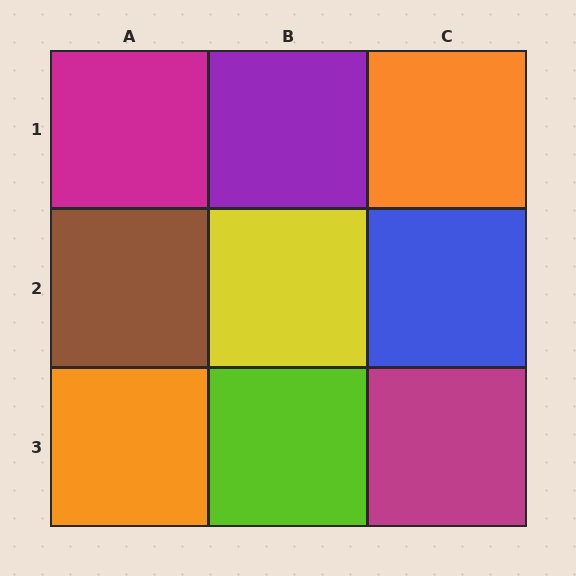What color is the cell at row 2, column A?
Brown.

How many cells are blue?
1 cell is blue.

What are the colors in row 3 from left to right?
Orange, lime, magenta.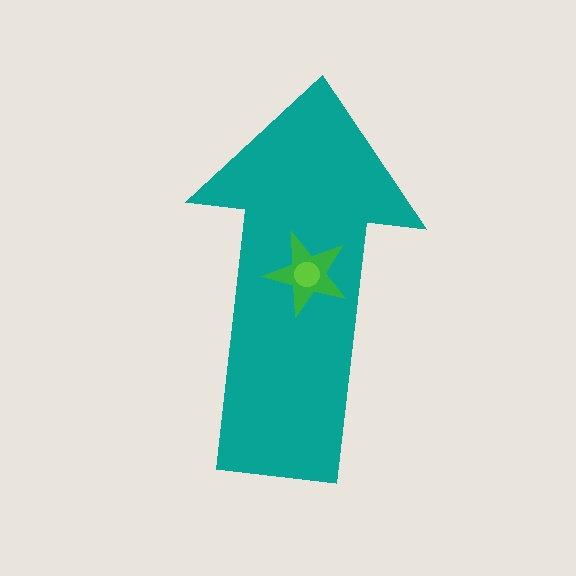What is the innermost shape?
The lime circle.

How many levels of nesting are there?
3.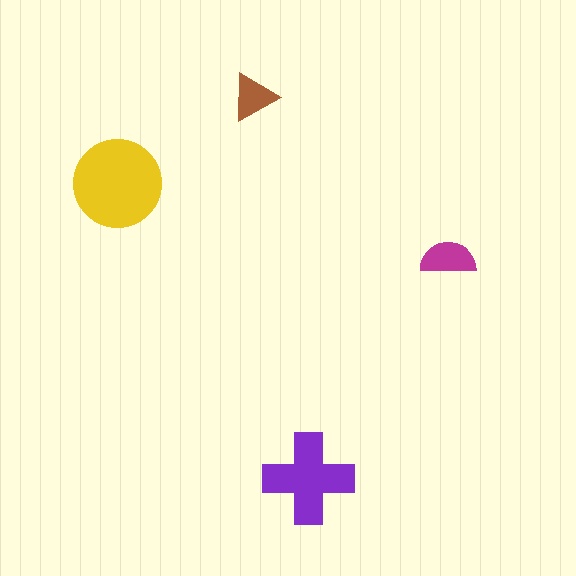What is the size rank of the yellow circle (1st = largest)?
1st.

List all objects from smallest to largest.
The brown triangle, the magenta semicircle, the purple cross, the yellow circle.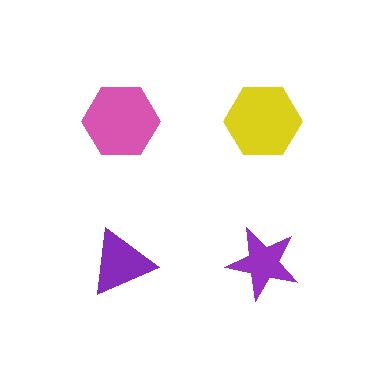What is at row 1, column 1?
A pink hexagon.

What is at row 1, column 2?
A yellow hexagon.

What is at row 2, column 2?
A purple star.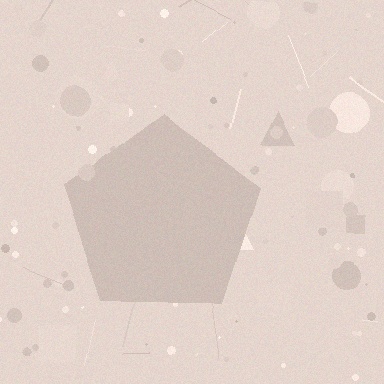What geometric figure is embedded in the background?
A pentagon is embedded in the background.